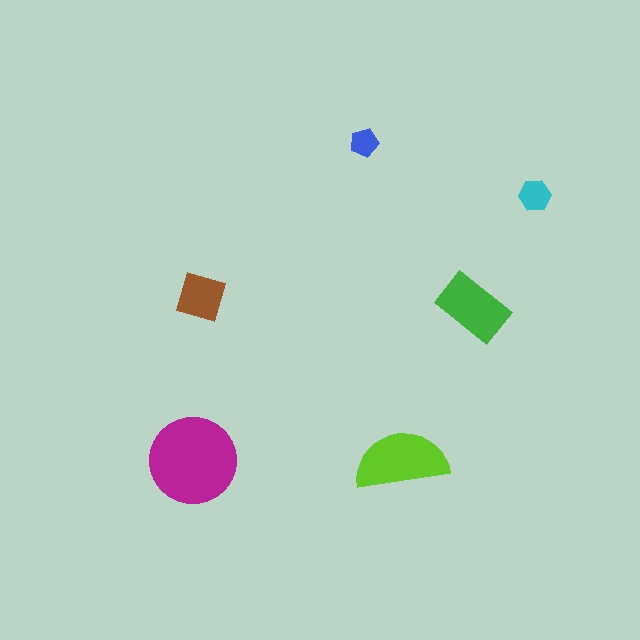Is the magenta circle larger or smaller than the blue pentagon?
Larger.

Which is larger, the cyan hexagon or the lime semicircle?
The lime semicircle.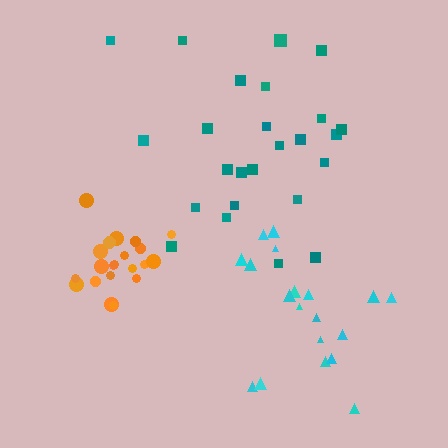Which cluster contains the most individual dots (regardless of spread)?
Teal (25).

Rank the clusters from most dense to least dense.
orange, cyan, teal.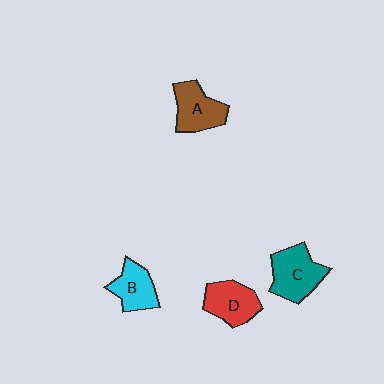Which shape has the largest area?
Shape C (teal).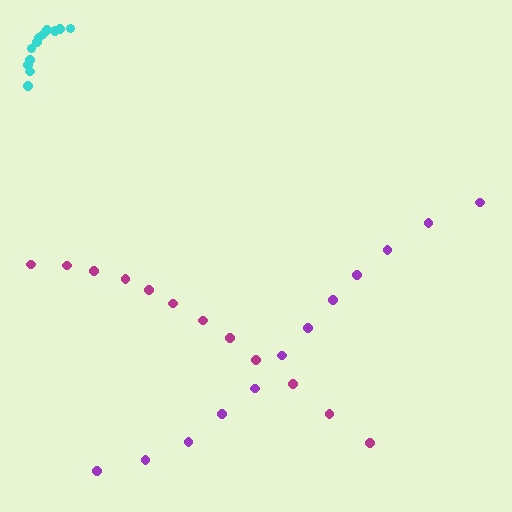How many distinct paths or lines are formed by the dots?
There are 3 distinct paths.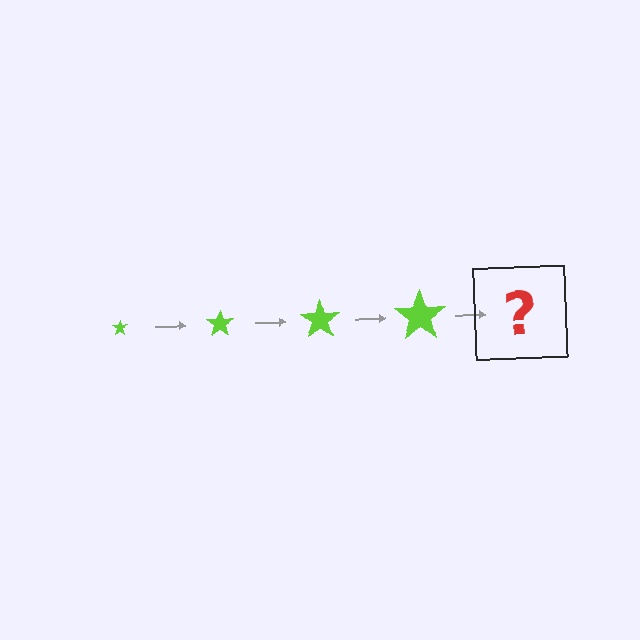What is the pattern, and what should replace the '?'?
The pattern is that the star gets progressively larger each step. The '?' should be a lime star, larger than the previous one.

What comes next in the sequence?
The next element should be a lime star, larger than the previous one.